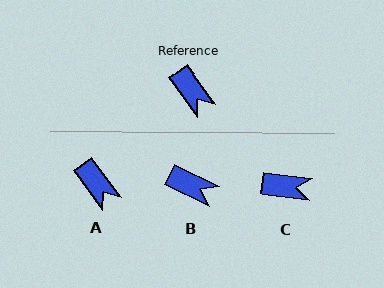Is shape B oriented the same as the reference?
No, it is off by about 28 degrees.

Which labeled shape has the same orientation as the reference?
A.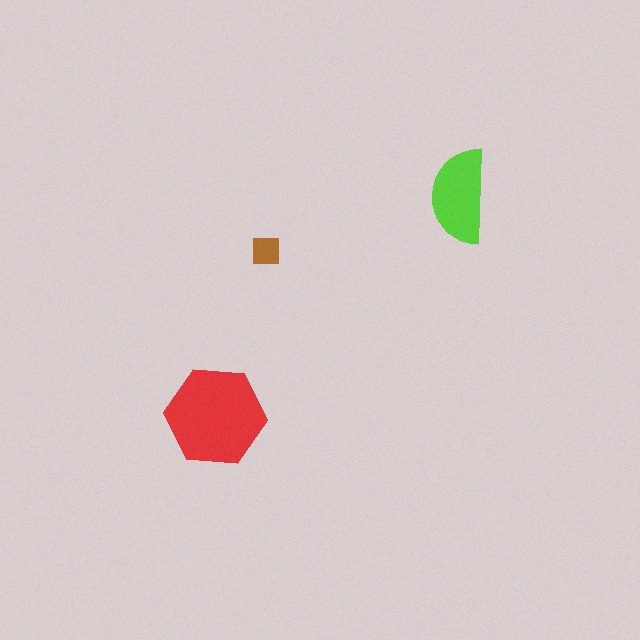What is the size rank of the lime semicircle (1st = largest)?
2nd.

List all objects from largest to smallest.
The red hexagon, the lime semicircle, the brown square.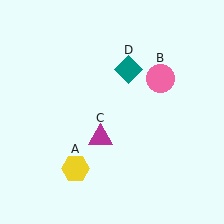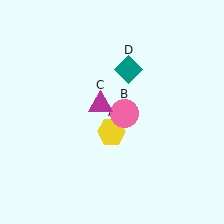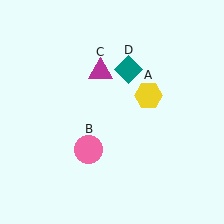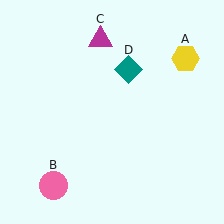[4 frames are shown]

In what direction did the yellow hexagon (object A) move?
The yellow hexagon (object A) moved up and to the right.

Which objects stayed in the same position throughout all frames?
Teal diamond (object D) remained stationary.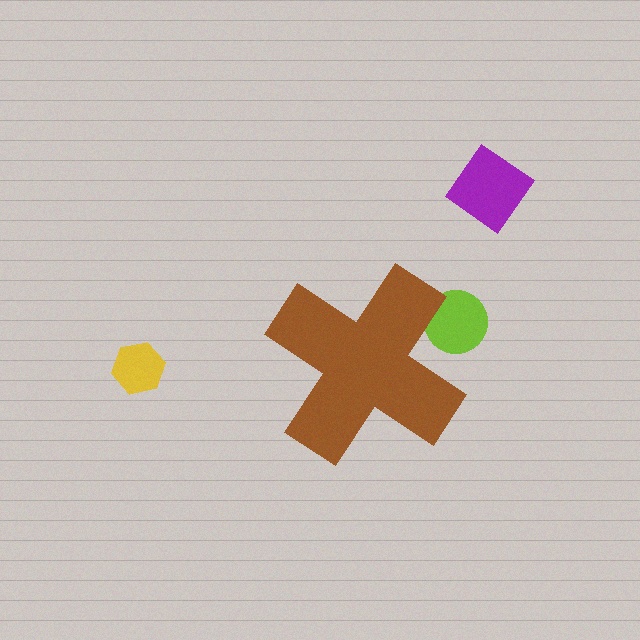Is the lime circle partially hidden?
Yes, the lime circle is partially hidden behind the brown cross.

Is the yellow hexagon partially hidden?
No, the yellow hexagon is fully visible.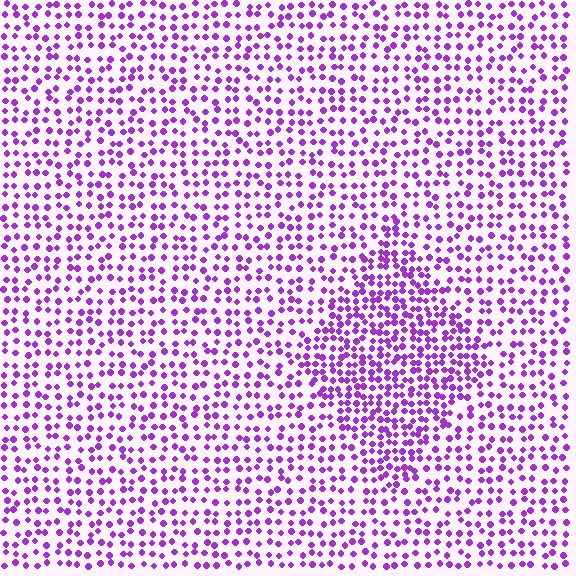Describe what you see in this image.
The image contains small purple elements arranged at two different densities. A diamond-shaped region is visible where the elements are more densely packed than the surrounding area.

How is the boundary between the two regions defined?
The boundary is defined by a change in element density (approximately 1.7x ratio). All elements are the same color, size, and shape.